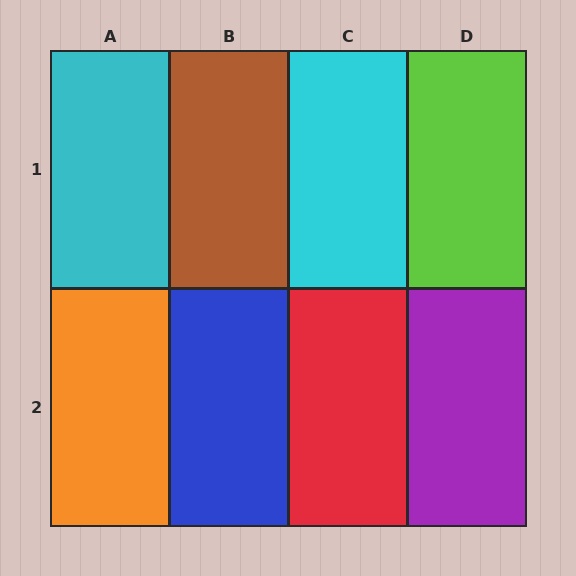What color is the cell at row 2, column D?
Purple.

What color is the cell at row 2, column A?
Orange.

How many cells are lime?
1 cell is lime.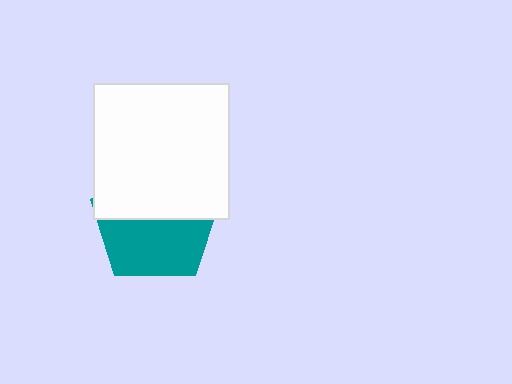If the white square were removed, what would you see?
You would see the complete teal pentagon.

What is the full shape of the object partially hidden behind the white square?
The partially hidden object is a teal pentagon.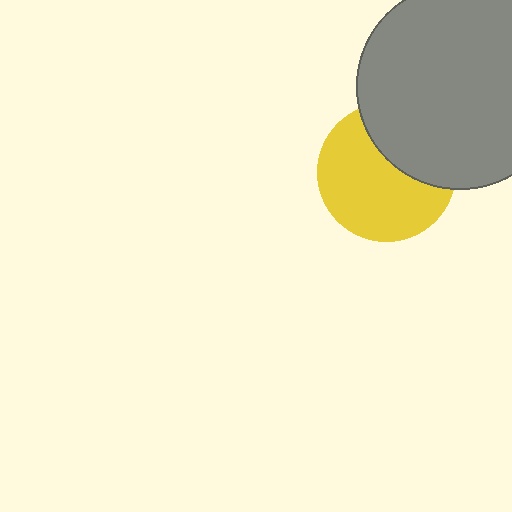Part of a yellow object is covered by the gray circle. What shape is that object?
It is a circle.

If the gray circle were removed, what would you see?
You would see the complete yellow circle.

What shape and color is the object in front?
The object in front is a gray circle.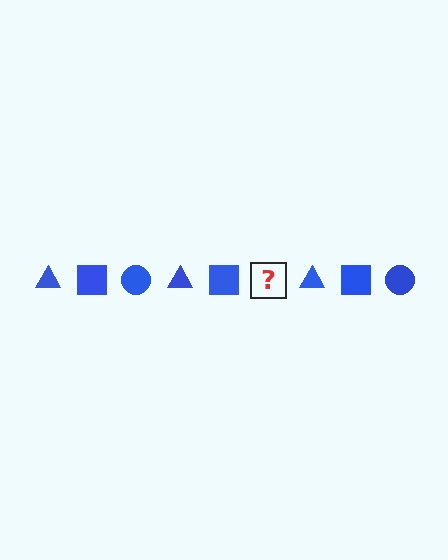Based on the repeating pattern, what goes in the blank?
The blank should be a blue circle.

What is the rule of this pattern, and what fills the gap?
The rule is that the pattern cycles through triangle, square, circle shapes in blue. The gap should be filled with a blue circle.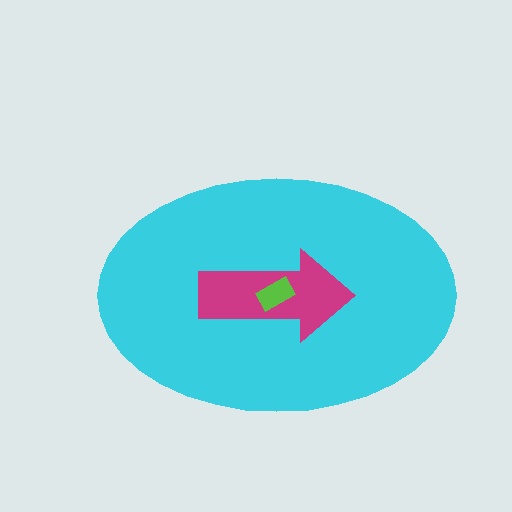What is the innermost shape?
The lime rectangle.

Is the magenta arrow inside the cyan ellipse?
Yes.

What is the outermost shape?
The cyan ellipse.